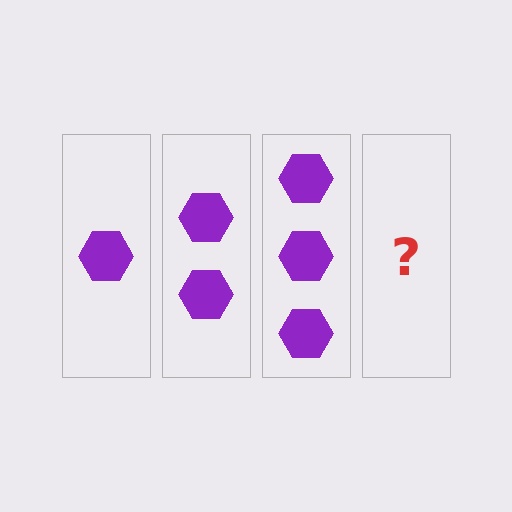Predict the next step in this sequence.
The next step is 4 hexagons.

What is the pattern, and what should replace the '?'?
The pattern is that each step adds one more hexagon. The '?' should be 4 hexagons.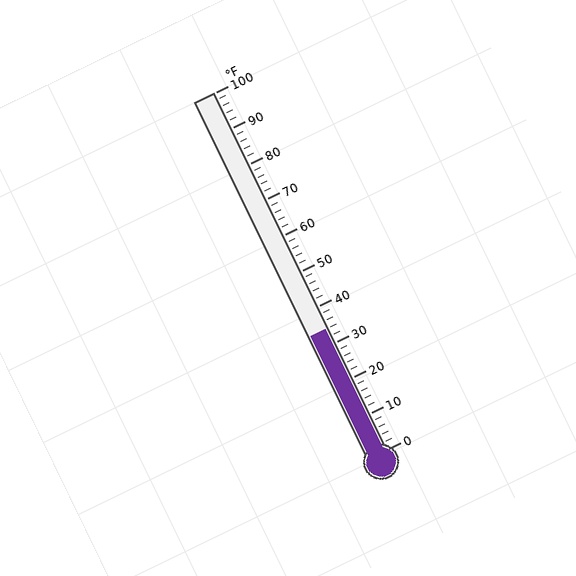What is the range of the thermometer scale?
The thermometer scale ranges from 0°F to 100°F.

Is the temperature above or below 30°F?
The temperature is above 30°F.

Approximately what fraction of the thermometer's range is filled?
The thermometer is filled to approximately 35% of its range.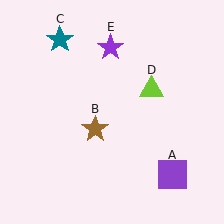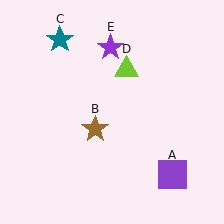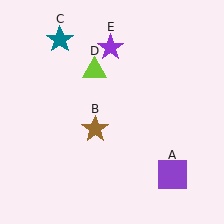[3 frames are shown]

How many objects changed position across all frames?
1 object changed position: lime triangle (object D).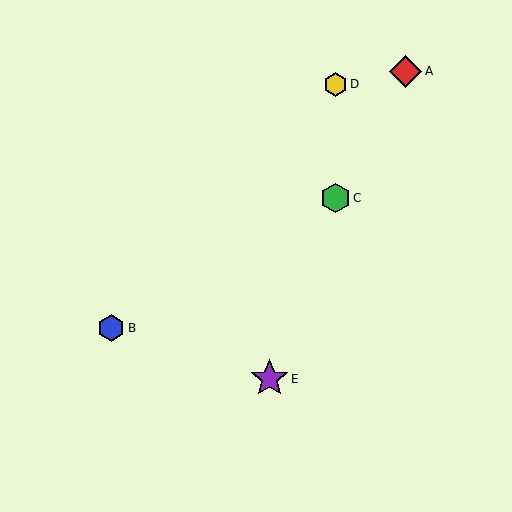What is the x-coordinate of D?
Object D is at x≈336.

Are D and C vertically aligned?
Yes, both are at x≈336.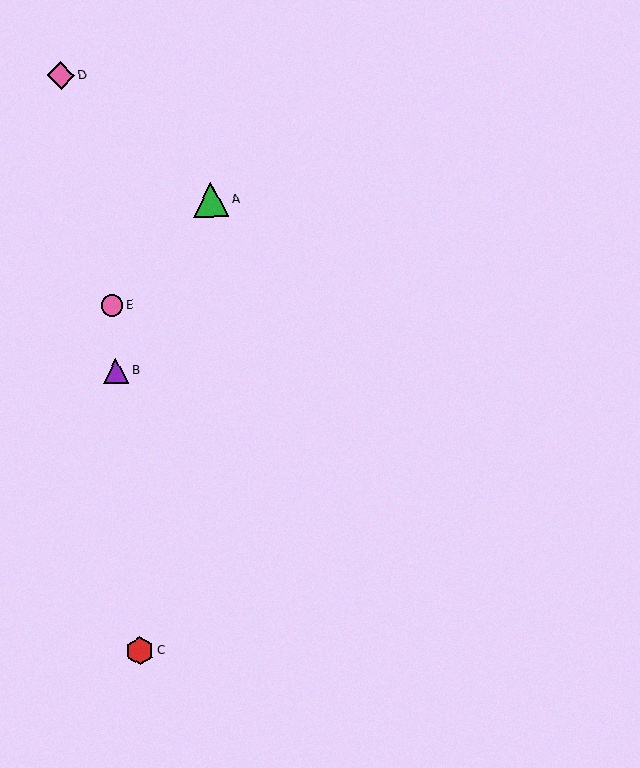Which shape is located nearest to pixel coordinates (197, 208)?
The green triangle (labeled A) at (211, 200) is nearest to that location.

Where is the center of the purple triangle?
The center of the purple triangle is at (116, 371).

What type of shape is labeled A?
Shape A is a green triangle.